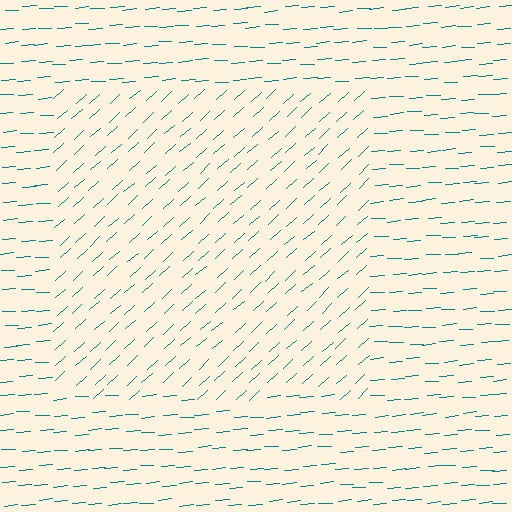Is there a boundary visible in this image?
Yes, there is a texture boundary formed by a change in line orientation.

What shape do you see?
I see a rectangle.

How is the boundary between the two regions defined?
The boundary is defined purely by a change in line orientation (approximately 38 degrees difference). All lines are the same color and thickness.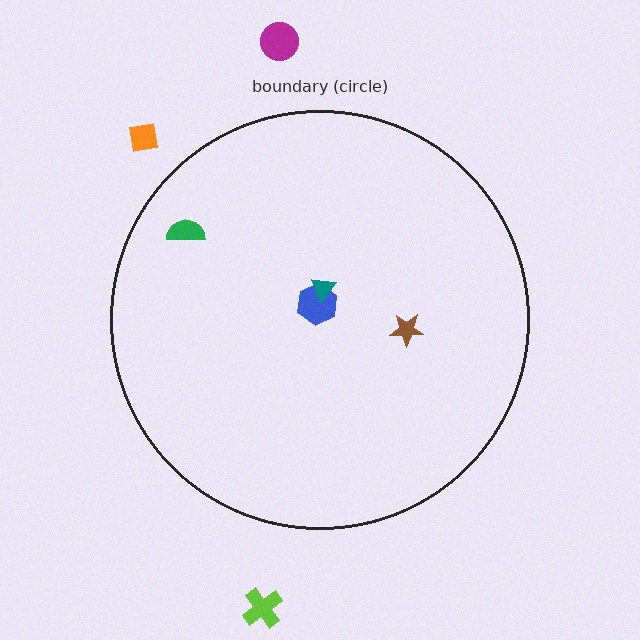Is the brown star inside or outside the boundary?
Inside.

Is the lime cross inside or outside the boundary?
Outside.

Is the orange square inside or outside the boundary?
Outside.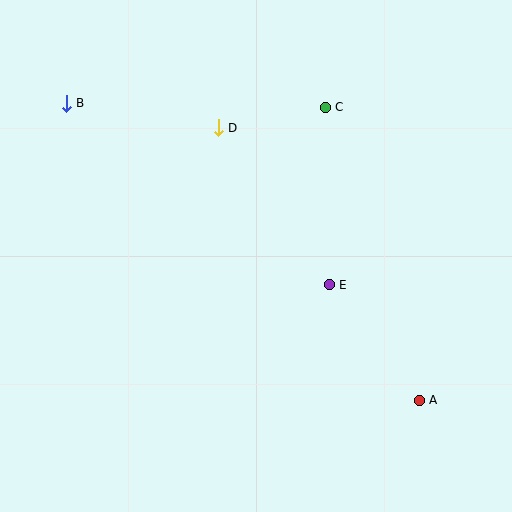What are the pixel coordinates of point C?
Point C is at (325, 107).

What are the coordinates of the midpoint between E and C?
The midpoint between E and C is at (327, 196).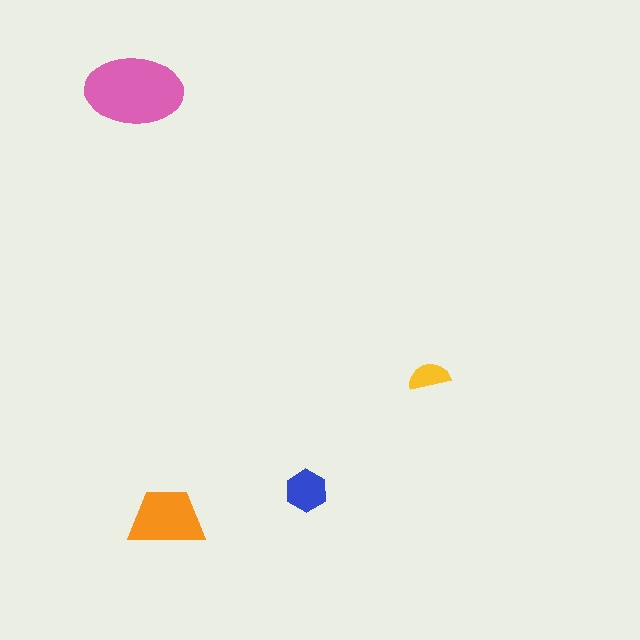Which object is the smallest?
The yellow semicircle.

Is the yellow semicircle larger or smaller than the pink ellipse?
Smaller.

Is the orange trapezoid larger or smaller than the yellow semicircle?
Larger.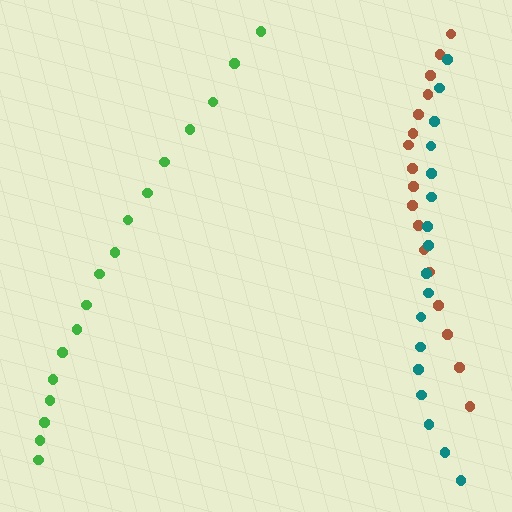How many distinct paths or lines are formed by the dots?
There are 3 distinct paths.